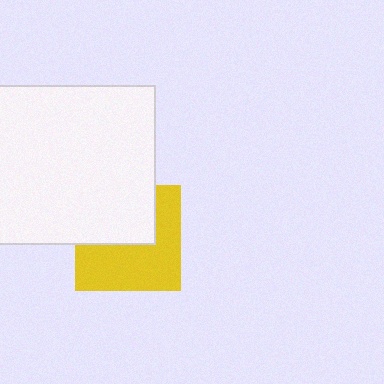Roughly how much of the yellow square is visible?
About half of it is visible (roughly 57%).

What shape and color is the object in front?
The object in front is a white square.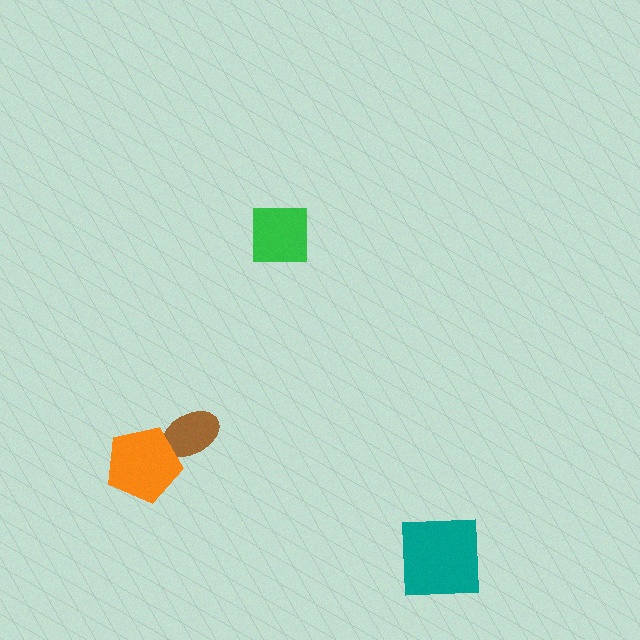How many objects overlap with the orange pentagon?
1 object overlaps with the orange pentagon.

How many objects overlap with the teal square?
0 objects overlap with the teal square.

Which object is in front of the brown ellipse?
The orange pentagon is in front of the brown ellipse.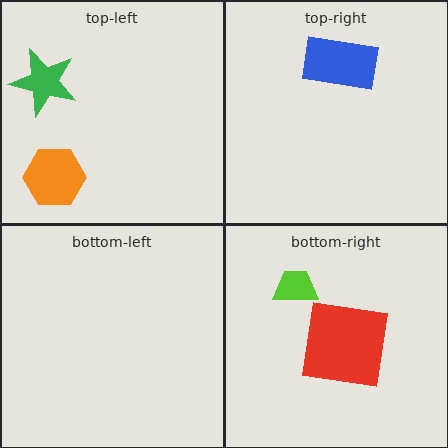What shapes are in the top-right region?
The blue rectangle.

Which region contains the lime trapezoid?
The bottom-right region.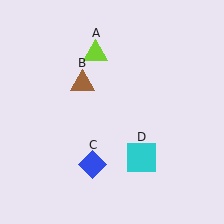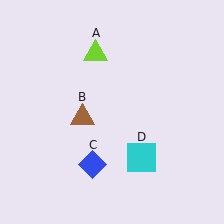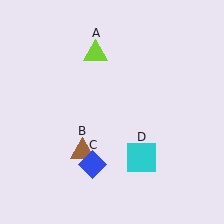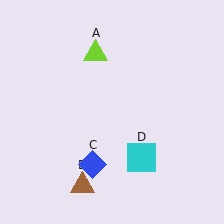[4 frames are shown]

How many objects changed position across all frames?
1 object changed position: brown triangle (object B).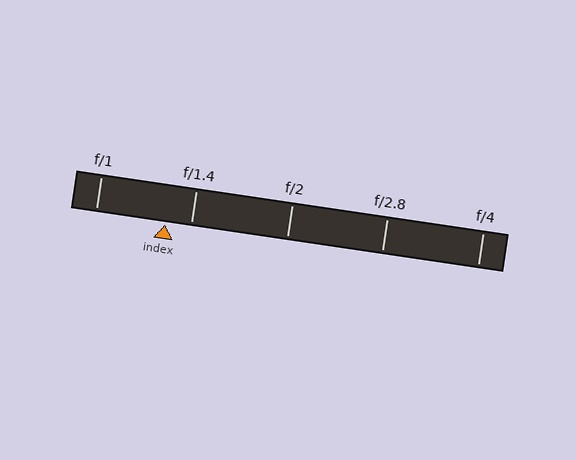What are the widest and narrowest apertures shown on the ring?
The widest aperture shown is f/1 and the narrowest is f/4.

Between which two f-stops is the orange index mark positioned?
The index mark is between f/1 and f/1.4.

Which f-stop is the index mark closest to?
The index mark is closest to f/1.4.